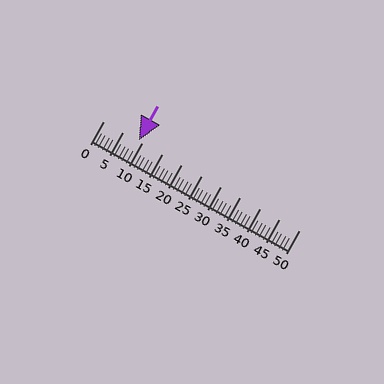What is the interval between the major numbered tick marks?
The major tick marks are spaced 5 units apart.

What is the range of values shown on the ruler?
The ruler shows values from 0 to 50.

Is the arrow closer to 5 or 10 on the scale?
The arrow is closer to 10.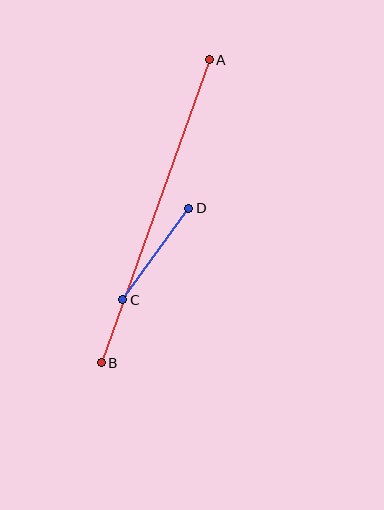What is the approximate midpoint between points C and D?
The midpoint is at approximately (156, 254) pixels.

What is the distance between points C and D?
The distance is approximately 113 pixels.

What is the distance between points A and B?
The distance is approximately 322 pixels.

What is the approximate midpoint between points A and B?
The midpoint is at approximately (155, 211) pixels.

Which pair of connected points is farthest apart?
Points A and B are farthest apart.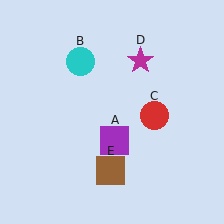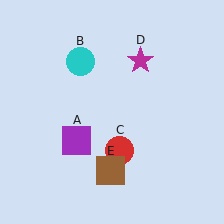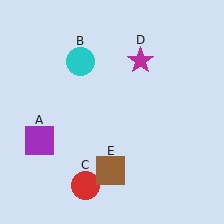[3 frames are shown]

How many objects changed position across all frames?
2 objects changed position: purple square (object A), red circle (object C).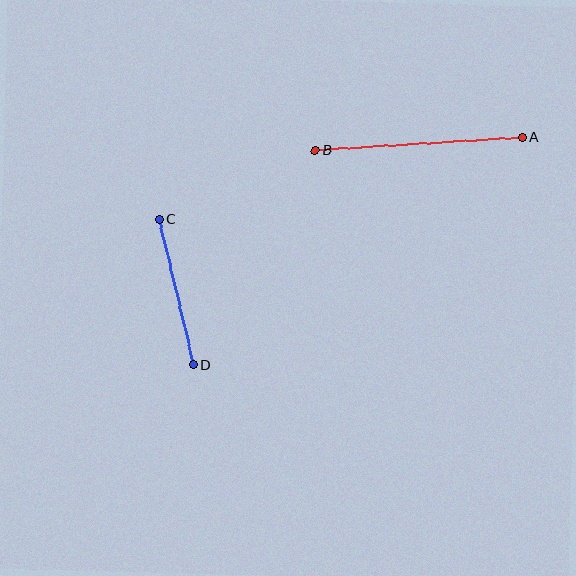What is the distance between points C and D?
The distance is approximately 149 pixels.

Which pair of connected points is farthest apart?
Points A and B are farthest apart.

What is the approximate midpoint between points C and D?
The midpoint is at approximately (176, 292) pixels.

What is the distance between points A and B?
The distance is approximately 207 pixels.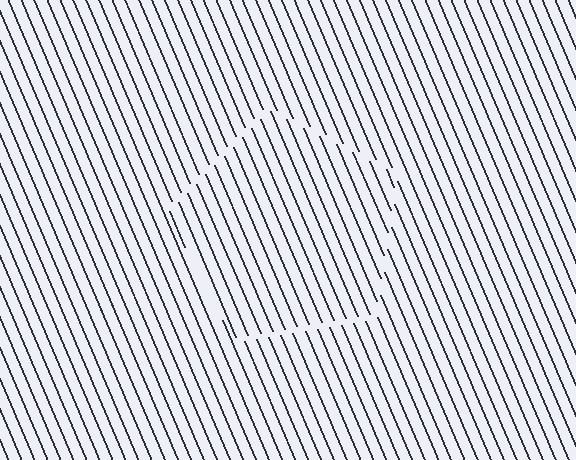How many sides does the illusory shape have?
5 sides — the line-ends trace a pentagon.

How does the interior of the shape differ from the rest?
The interior of the shape contains the same grating, shifted by half a period — the contour is defined by the phase discontinuity where line-ends from the inner and outer gratings abut.